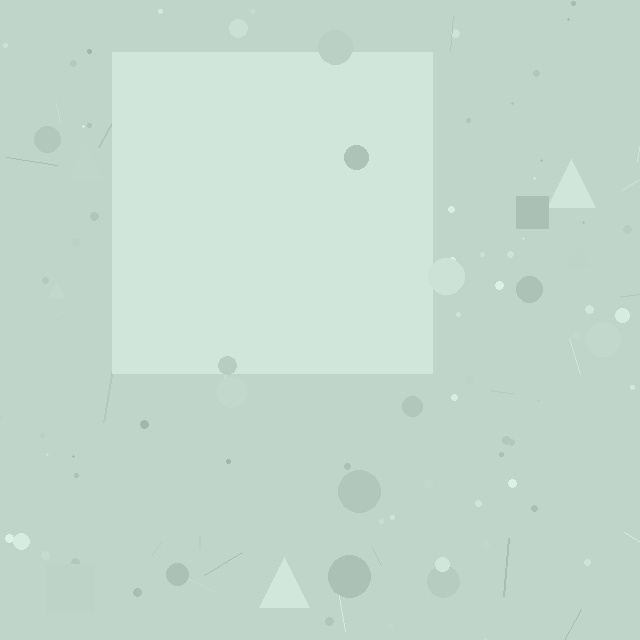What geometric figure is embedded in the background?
A square is embedded in the background.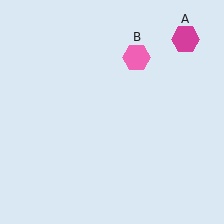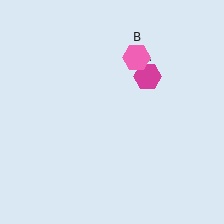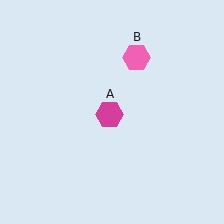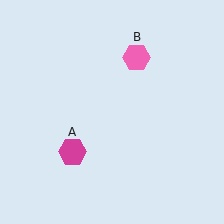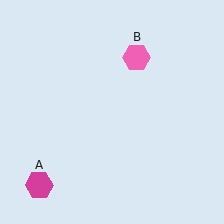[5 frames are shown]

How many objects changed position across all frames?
1 object changed position: magenta hexagon (object A).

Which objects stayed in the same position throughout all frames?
Pink hexagon (object B) remained stationary.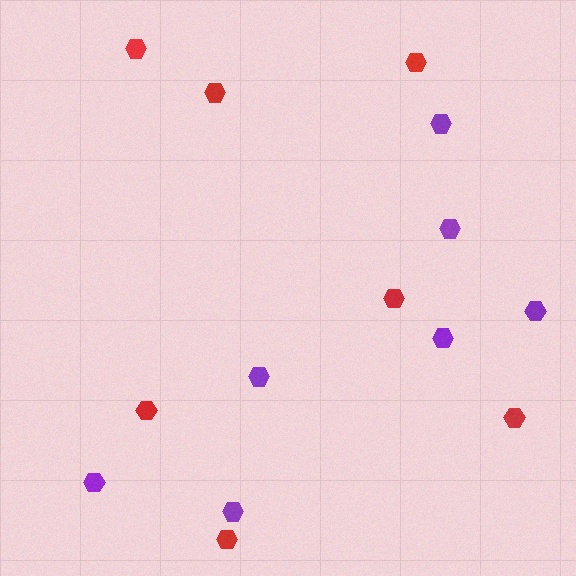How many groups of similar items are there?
There are 2 groups: one group of red hexagons (7) and one group of purple hexagons (7).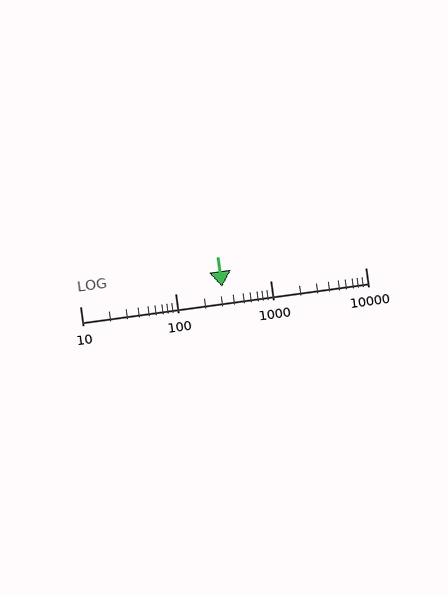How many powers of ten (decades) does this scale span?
The scale spans 3 decades, from 10 to 10000.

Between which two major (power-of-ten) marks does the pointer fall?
The pointer is between 100 and 1000.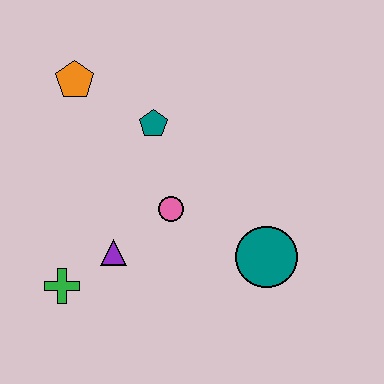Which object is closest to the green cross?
The purple triangle is closest to the green cross.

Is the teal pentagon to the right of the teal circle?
No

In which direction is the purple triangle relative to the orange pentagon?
The purple triangle is below the orange pentagon.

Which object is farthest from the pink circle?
The orange pentagon is farthest from the pink circle.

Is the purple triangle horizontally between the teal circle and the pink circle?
No